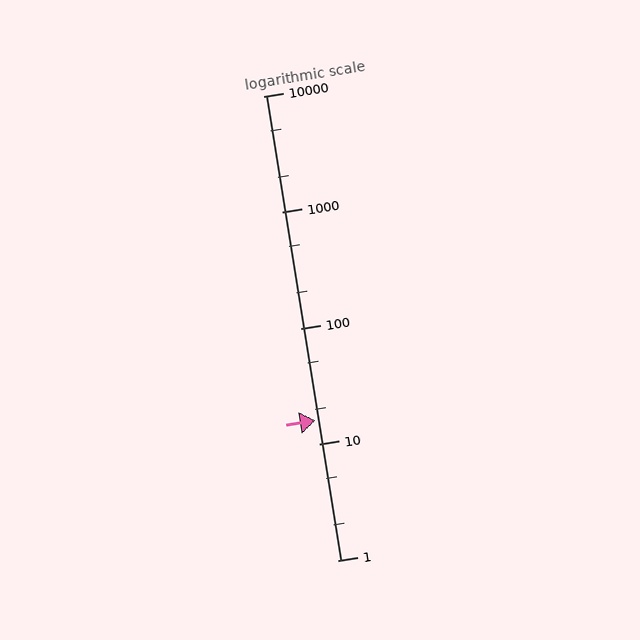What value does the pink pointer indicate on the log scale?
The pointer indicates approximately 16.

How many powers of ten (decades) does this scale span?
The scale spans 4 decades, from 1 to 10000.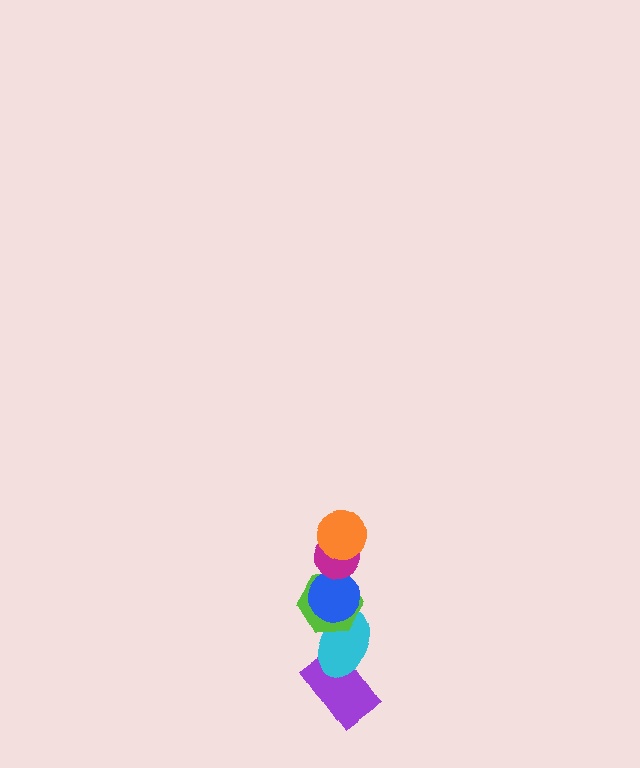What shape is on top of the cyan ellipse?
The lime hexagon is on top of the cyan ellipse.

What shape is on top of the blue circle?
The magenta circle is on top of the blue circle.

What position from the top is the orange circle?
The orange circle is 1st from the top.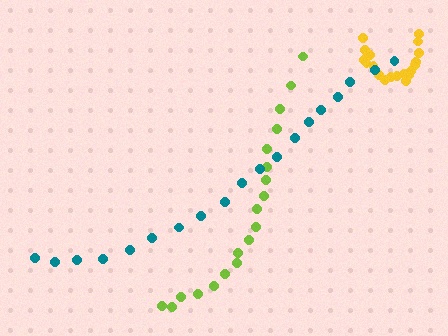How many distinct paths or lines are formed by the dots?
There are 3 distinct paths.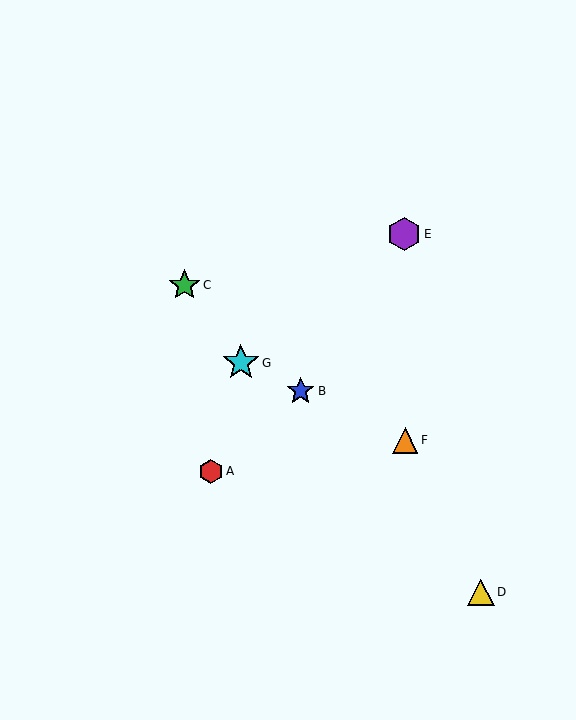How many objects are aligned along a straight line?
3 objects (B, F, G) are aligned along a straight line.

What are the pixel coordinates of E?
Object E is at (404, 234).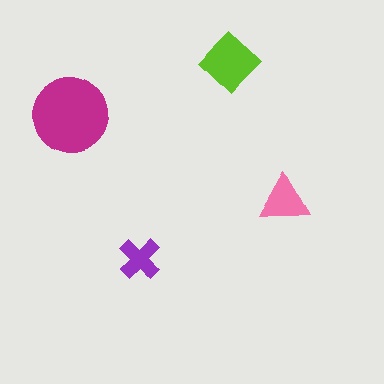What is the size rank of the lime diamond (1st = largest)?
2nd.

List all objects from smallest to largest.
The purple cross, the pink triangle, the lime diamond, the magenta circle.